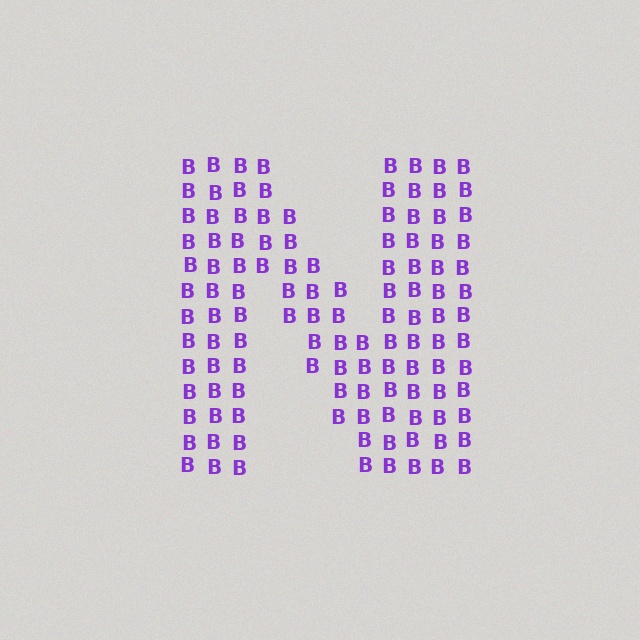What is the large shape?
The large shape is the letter N.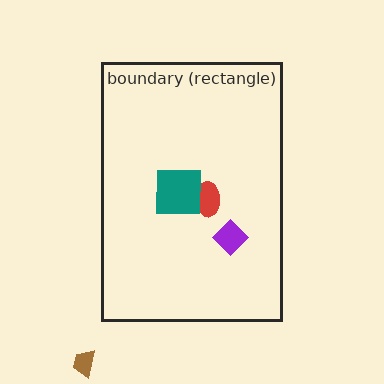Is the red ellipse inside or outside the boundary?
Inside.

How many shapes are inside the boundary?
3 inside, 1 outside.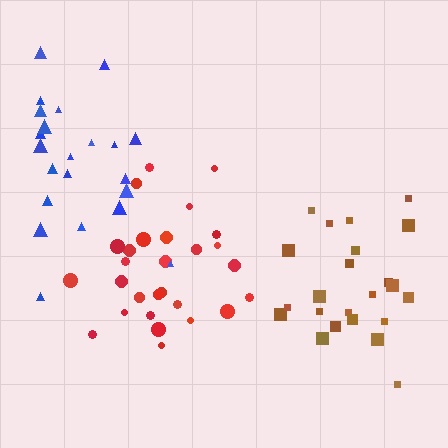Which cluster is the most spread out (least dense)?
Blue.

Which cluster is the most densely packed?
Red.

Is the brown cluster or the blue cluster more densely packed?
Brown.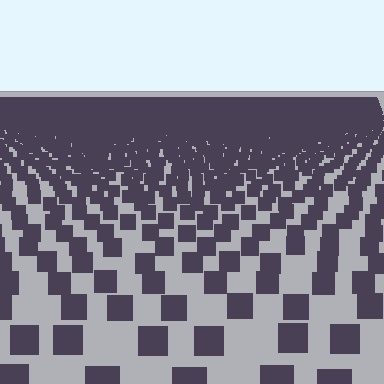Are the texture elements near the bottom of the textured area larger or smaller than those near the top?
Larger. Near the bottom, elements are closer to the viewer and appear at a bigger on-screen size.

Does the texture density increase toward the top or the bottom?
Density increases toward the top.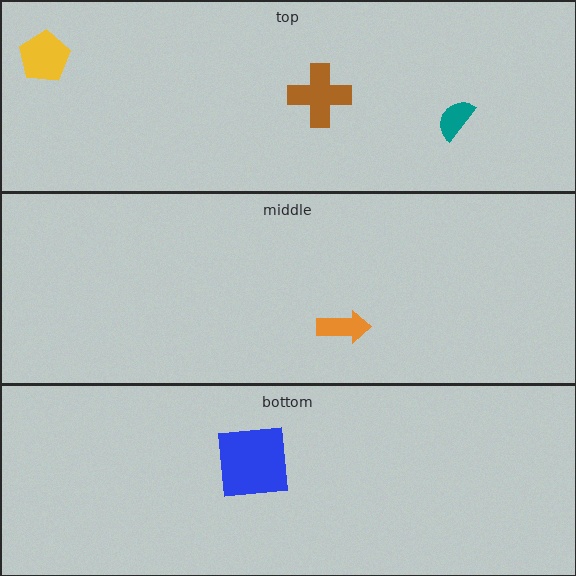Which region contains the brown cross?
The top region.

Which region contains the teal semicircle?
The top region.